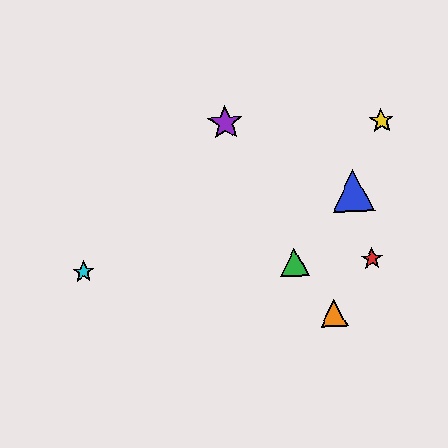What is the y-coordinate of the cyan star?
The cyan star is at y≈272.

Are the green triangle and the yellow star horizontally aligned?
No, the green triangle is at y≈262 and the yellow star is at y≈121.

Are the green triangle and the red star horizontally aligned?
Yes, both are at y≈262.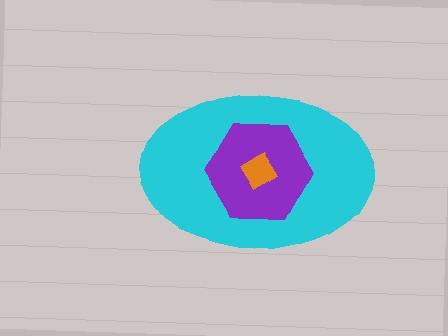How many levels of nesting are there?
3.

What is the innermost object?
The orange diamond.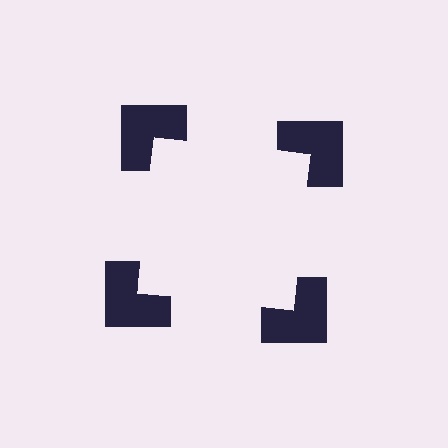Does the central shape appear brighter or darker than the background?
It typically appears slightly brighter than the background, even though no actual brightness change is drawn.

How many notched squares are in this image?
There are 4 — one at each vertex of the illusory square.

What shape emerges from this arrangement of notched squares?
An illusory square — its edges are inferred from the aligned wedge cuts in the notched squares, not physically drawn.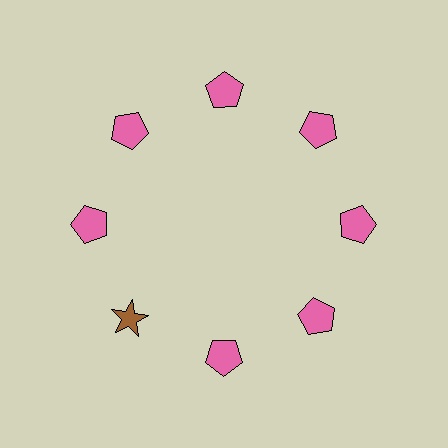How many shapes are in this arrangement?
There are 8 shapes arranged in a ring pattern.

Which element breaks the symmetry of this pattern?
The brown star at roughly the 8 o'clock position breaks the symmetry. All other shapes are pink pentagons.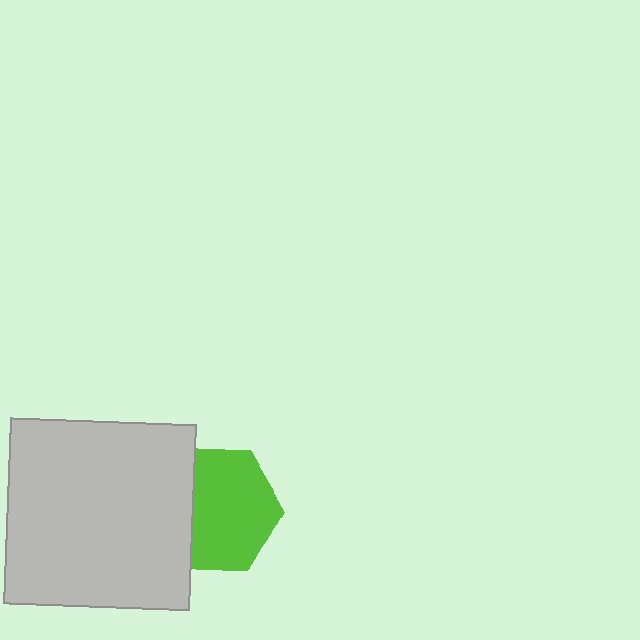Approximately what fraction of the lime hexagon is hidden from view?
Roughly 30% of the lime hexagon is hidden behind the light gray square.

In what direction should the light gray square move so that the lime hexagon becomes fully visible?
The light gray square should move left. That is the shortest direction to clear the overlap and leave the lime hexagon fully visible.